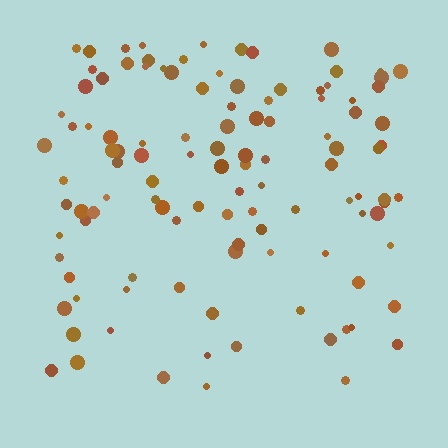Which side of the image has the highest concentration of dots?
The top.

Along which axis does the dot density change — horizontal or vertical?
Vertical.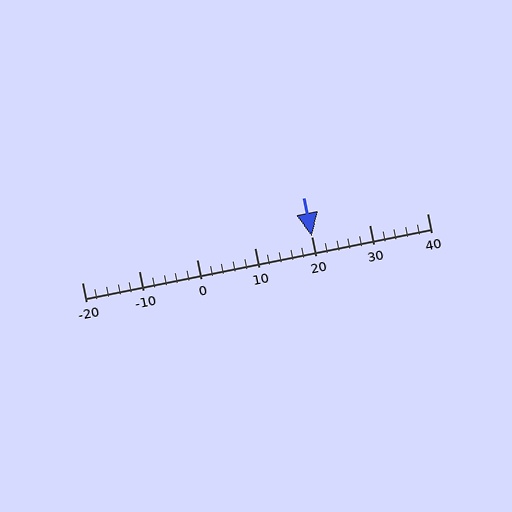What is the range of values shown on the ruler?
The ruler shows values from -20 to 40.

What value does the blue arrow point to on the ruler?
The blue arrow points to approximately 20.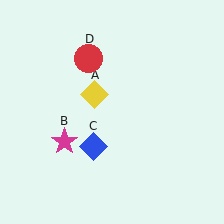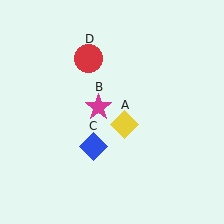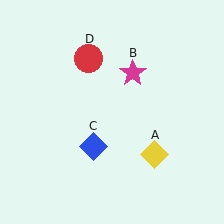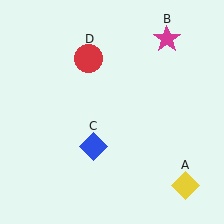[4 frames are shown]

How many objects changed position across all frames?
2 objects changed position: yellow diamond (object A), magenta star (object B).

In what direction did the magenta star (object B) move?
The magenta star (object B) moved up and to the right.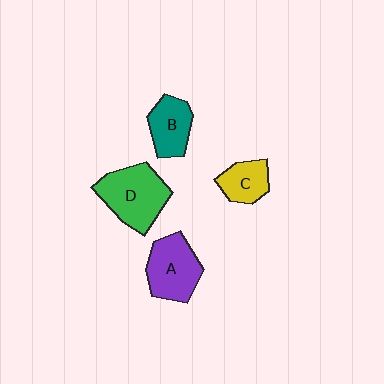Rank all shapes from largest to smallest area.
From largest to smallest: D (green), A (purple), B (teal), C (yellow).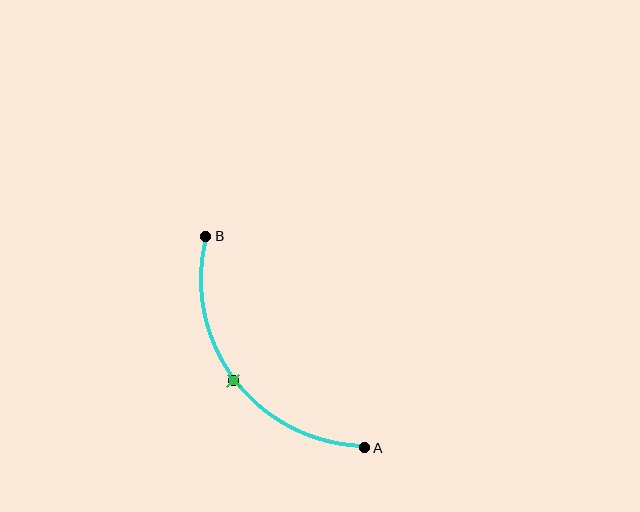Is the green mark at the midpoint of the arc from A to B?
Yes. The green mark lies on the arc at equal arc-length from both A and B — it is the arc midpoint.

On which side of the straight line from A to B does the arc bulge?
The arc bulges below and to the left of the straight line connecting A and B.